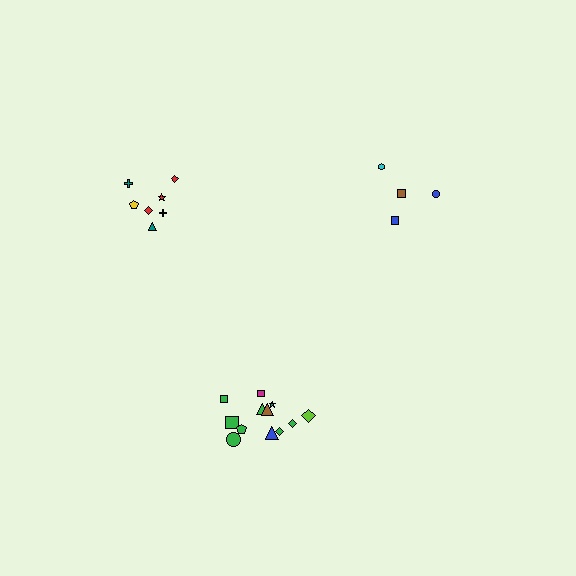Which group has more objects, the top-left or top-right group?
The top-left group.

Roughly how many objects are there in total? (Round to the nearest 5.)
Roughly 25 objects in total.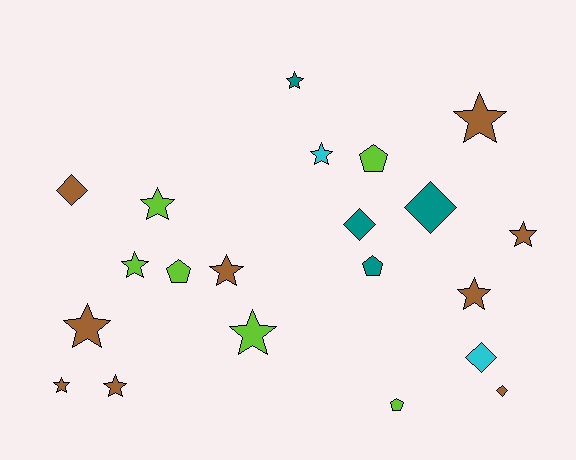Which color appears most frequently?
Brown, with 9 objects.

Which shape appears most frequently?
Star, with 12 objects.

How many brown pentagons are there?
There are no brown pentagons.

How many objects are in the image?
There are 21 objects.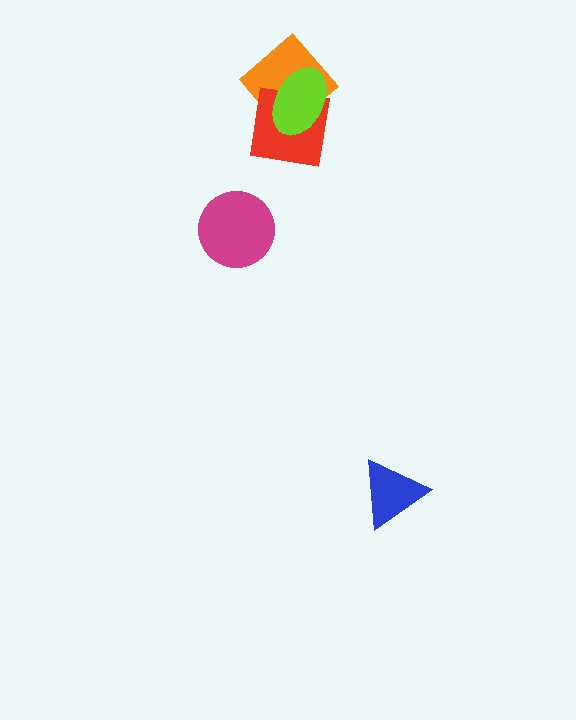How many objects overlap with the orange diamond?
2 objects overlap with the orange diamond.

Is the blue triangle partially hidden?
No, no other shape covers it.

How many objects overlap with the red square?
2 objects overlap with the red square.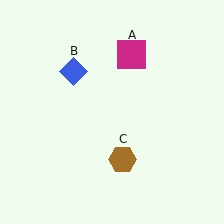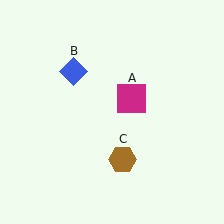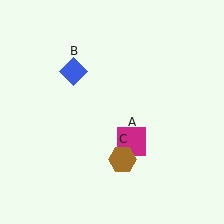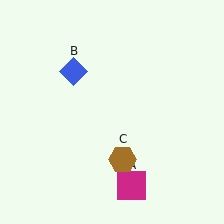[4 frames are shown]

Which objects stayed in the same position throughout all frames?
Blue diamond (object B) and brown hexagon (object C) remained stationary.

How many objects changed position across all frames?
1 object changed position: magenta square (object A).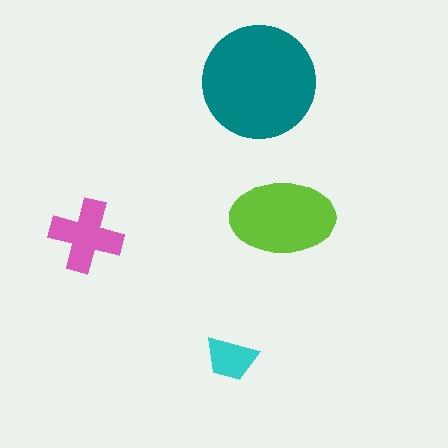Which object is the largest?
The teal circle.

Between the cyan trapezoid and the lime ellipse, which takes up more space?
The lime ellipse.